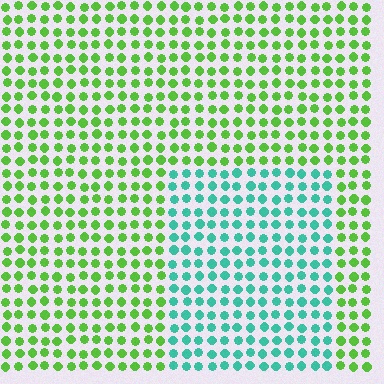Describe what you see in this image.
The image is filled with small lime elements in a uniform arrangement. A rectangle-shaped region is visible where the elements are tinted to a slightly different hue, forming a subtle color boundary.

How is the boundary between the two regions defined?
The boundary is defined purely by a slight shift in hue (about 58 degrees). Spacing, size, and orientation are identical on both sides.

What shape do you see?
I see a rectangle.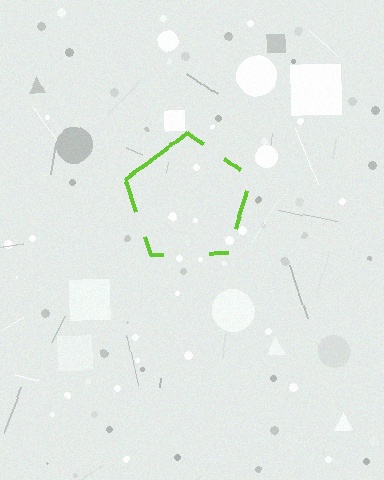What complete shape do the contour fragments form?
The contour fragments form a pentagon.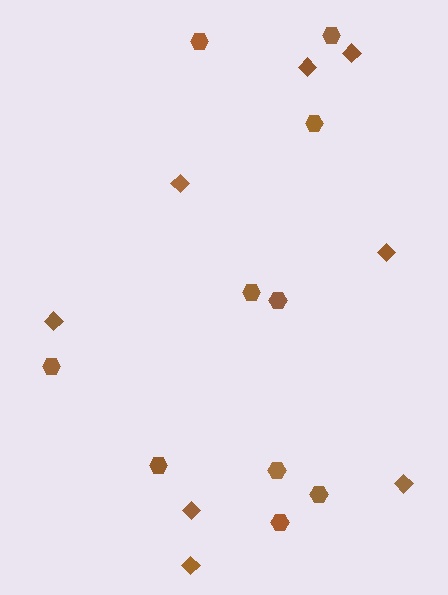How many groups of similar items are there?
There are 2 groups: one group of hexagons (10) and one group of diamonds (8).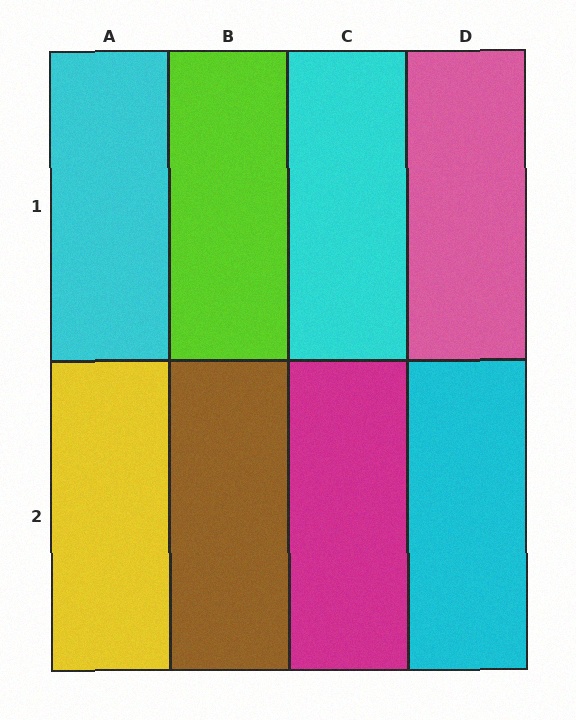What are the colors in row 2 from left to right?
Yellow, brown, magenta, cyan.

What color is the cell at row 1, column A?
Cyan.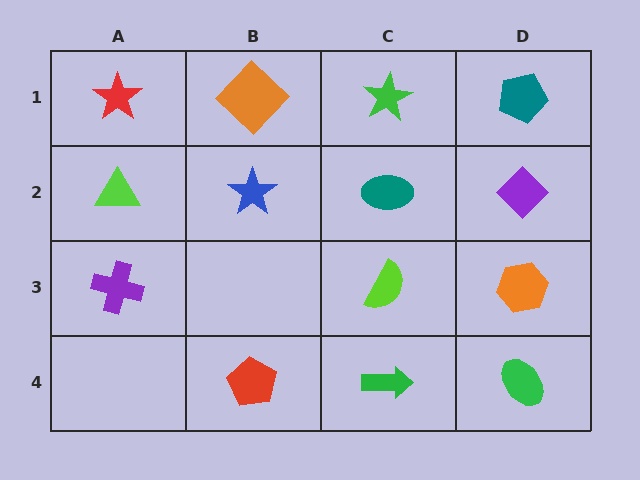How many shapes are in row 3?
3 shapes.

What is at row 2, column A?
A lime triangle.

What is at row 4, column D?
A green ellipse.